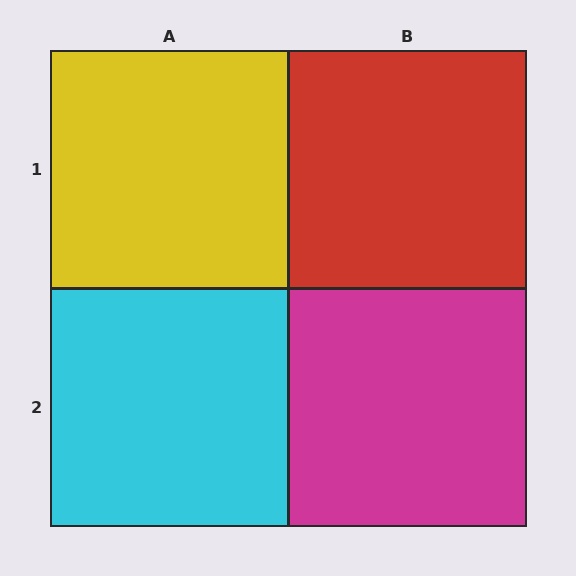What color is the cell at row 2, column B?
Magenta.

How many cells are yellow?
1 cell is yellow.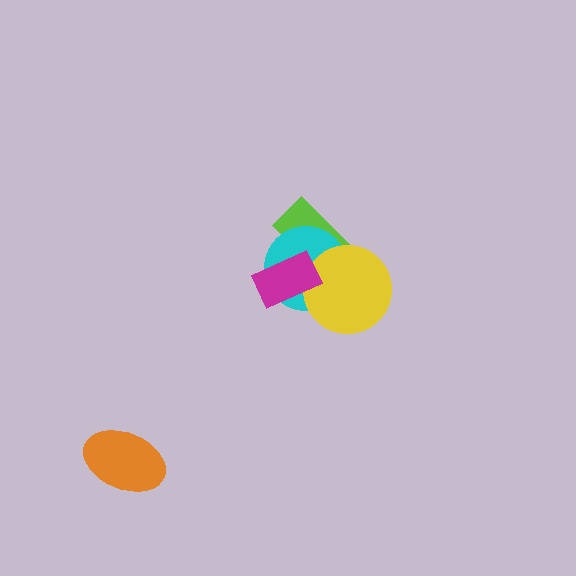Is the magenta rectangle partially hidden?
No, no other shape covers it.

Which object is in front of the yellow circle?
The magenta rectangle is in front of the yellow circle.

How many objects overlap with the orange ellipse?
0 objects overlap with the orange ellipse.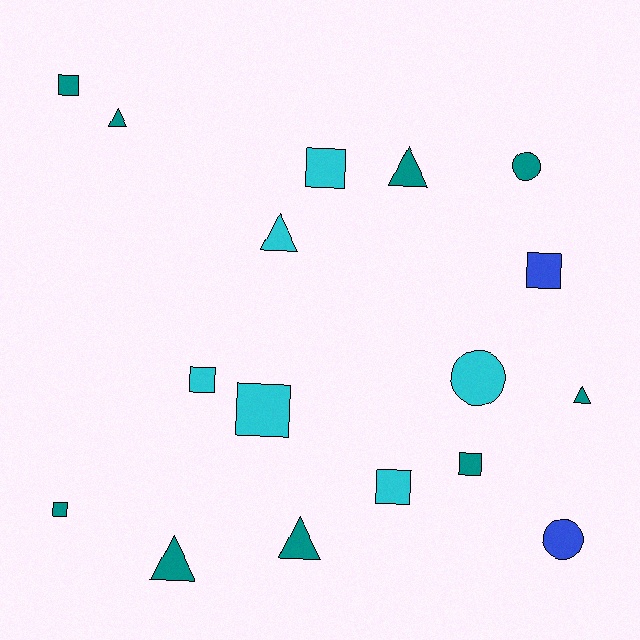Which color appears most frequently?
Teal, with 9 objects.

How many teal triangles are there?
There are 5 teal triangles.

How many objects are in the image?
There are 17 objects.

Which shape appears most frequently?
Square, with 8 objects.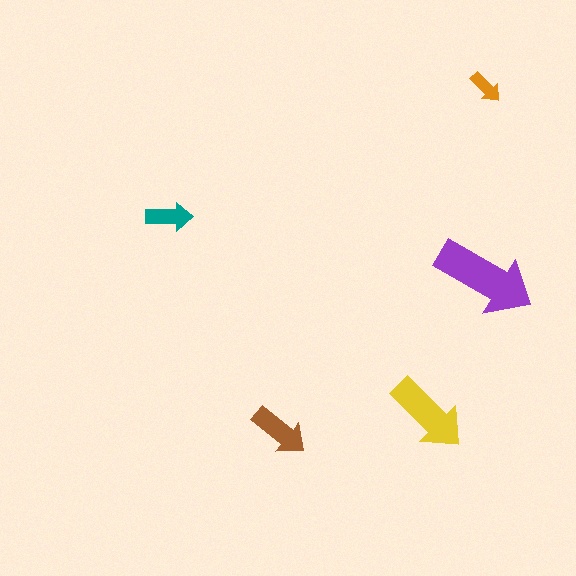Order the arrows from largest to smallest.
the purple one, the yellow one, the brown one, the teal one, the orange one.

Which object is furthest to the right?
The orange arrow is rightmost.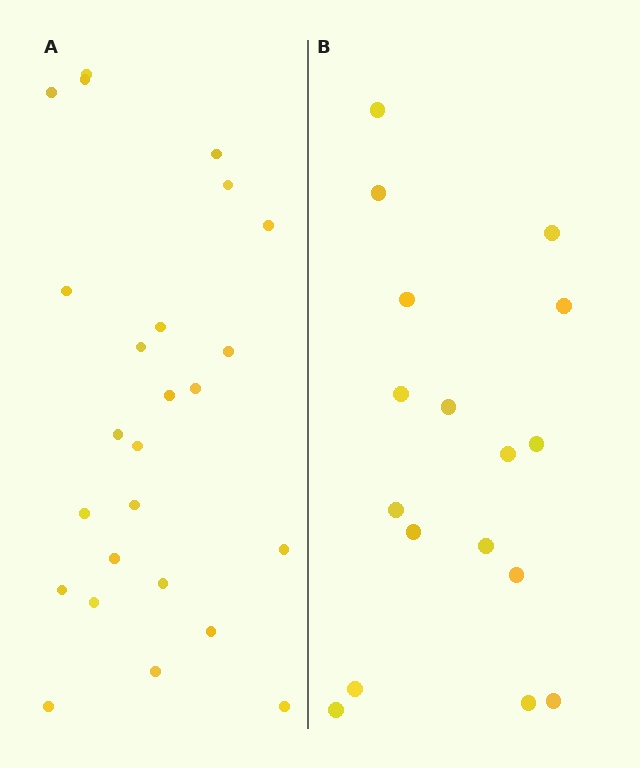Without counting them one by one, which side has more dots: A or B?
Region A (the left region) has more dots.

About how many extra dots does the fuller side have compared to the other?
Region A has roughly 8 or so more dots than region B.